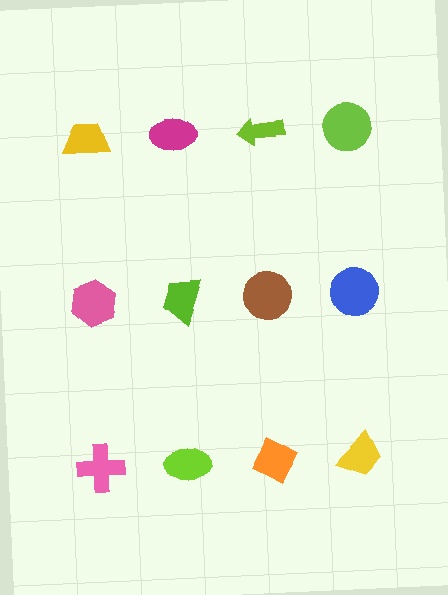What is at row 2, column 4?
A blue circle.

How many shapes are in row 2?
4 shapes.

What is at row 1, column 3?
A lime arrow.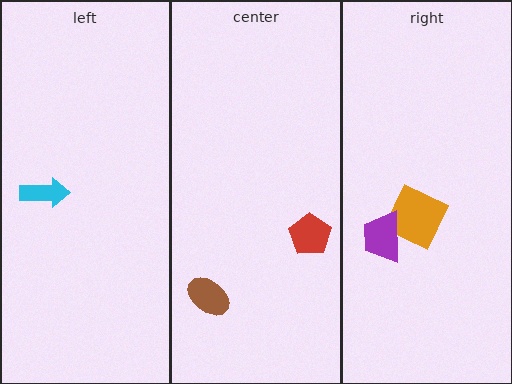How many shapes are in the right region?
2.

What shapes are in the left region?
The cyan arrow.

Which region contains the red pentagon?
The center region.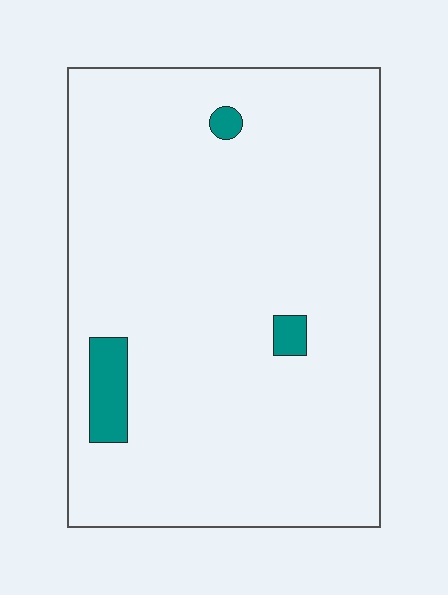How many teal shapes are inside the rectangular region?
3.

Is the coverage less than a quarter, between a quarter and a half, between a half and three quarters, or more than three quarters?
Less than a quarter.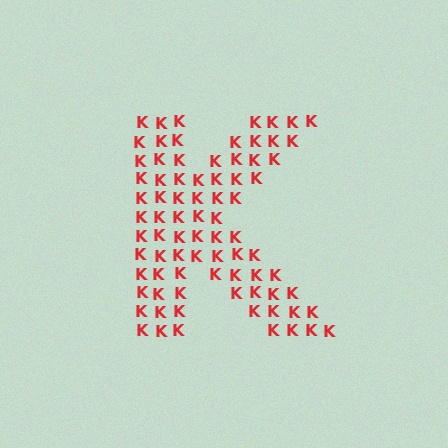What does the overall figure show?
The overall figure shows the letter K.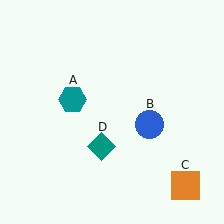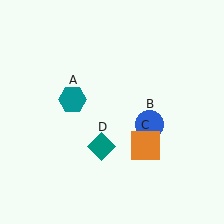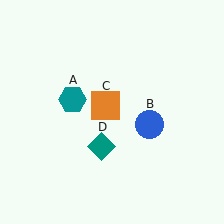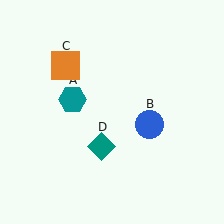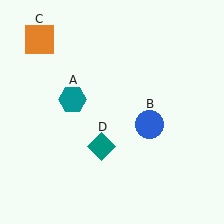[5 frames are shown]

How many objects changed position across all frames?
1 object changed position: orange square (object C).